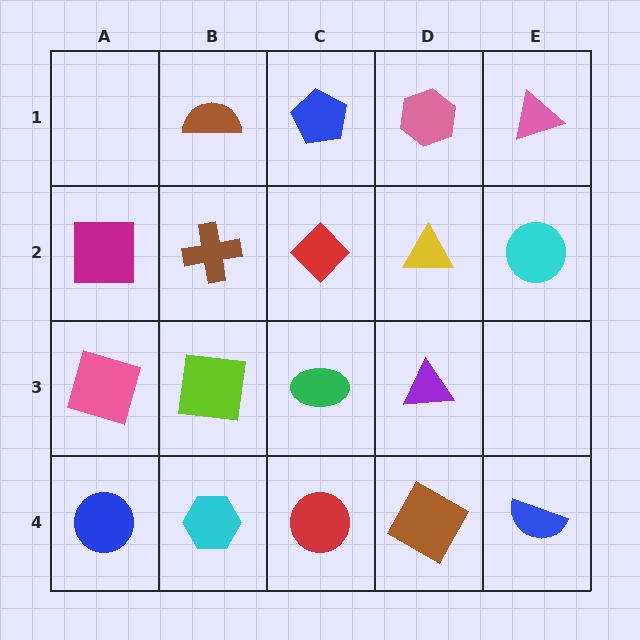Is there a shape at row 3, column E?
No, that cell is empty.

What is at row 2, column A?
A magenta square.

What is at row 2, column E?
A cyan circle.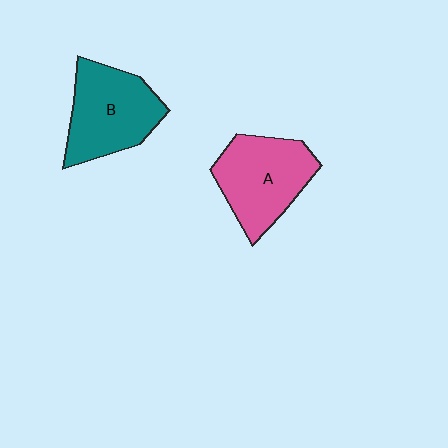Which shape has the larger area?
Shape A (pink).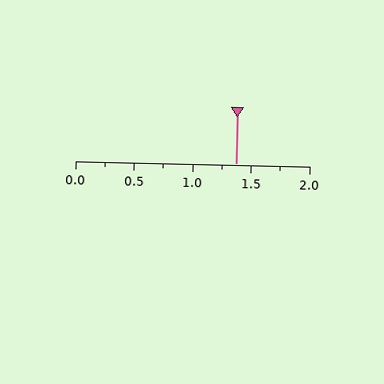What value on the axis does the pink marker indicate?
The marker indicates approximately 1.38.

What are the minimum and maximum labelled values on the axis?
The axis runs from 0.0 to 2.0.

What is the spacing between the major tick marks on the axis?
The major ticks are spaced 0.5 apart.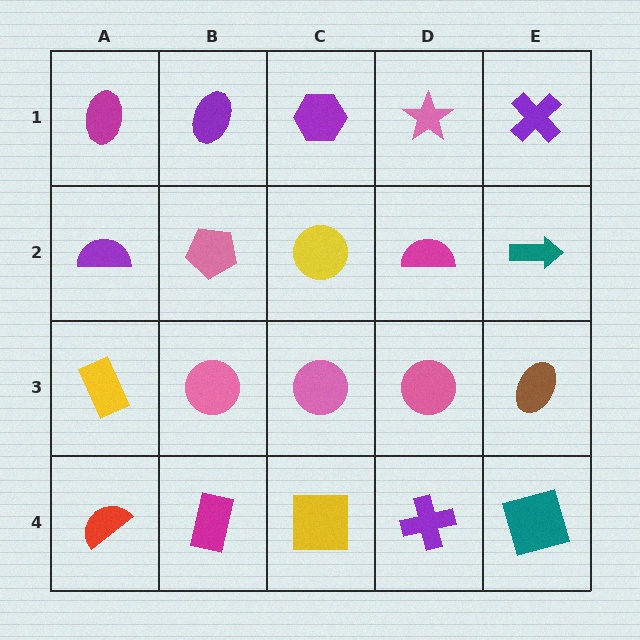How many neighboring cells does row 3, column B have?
4.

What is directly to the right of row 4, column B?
A yellow square.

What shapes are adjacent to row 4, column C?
A pink circle (row 3, column C), a magenta rectangle (row 4, column B), a purple cross (row 4, column D).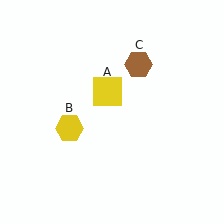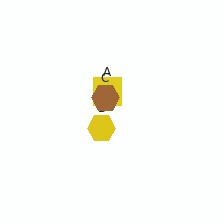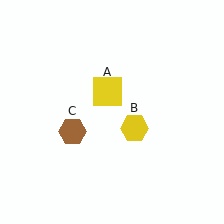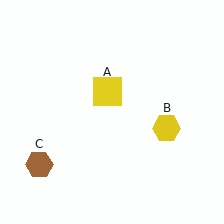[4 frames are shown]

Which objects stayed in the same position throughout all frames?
Yellow square (object A) remained stationary.